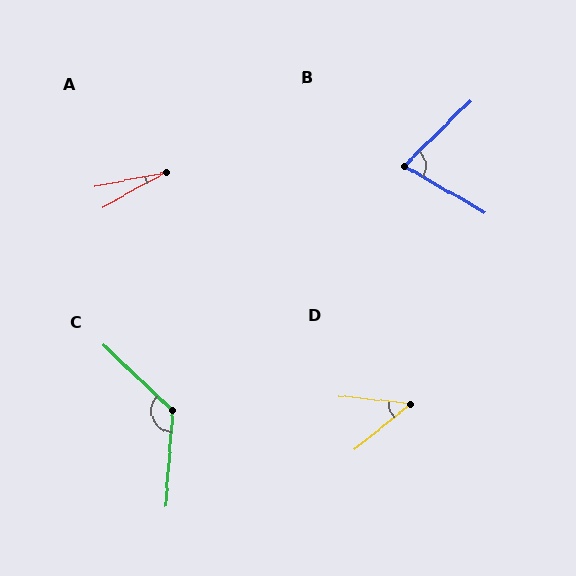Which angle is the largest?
C, at approximately 129 degrees.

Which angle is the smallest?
A, at approximately 18 degrees.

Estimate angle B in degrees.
Approximately 74 degrees.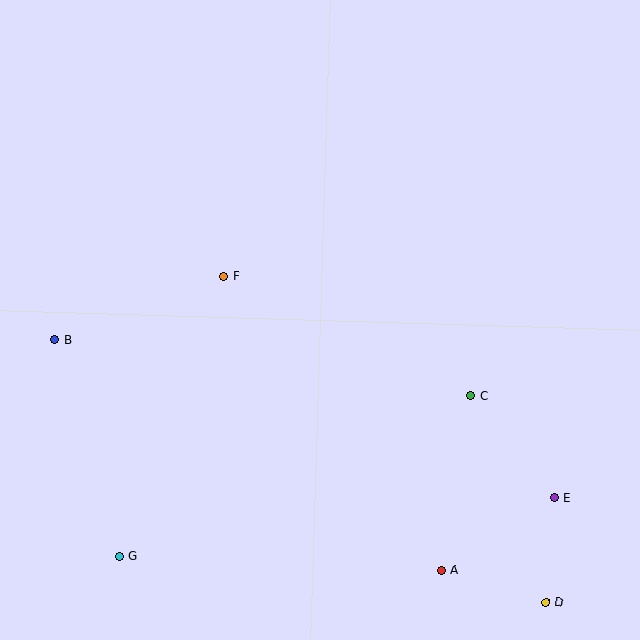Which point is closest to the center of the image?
Point F at (224, 276) is closest to the center.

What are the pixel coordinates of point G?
Point G is at (119, 556).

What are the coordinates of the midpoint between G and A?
The midpoint between G and A is at (280, 563).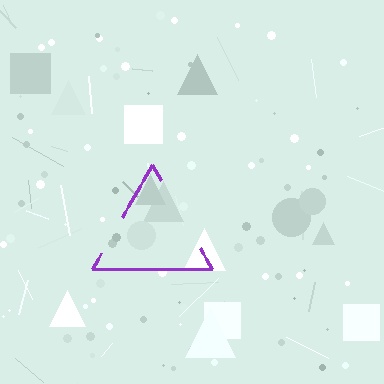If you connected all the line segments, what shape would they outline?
They would outline a triangle.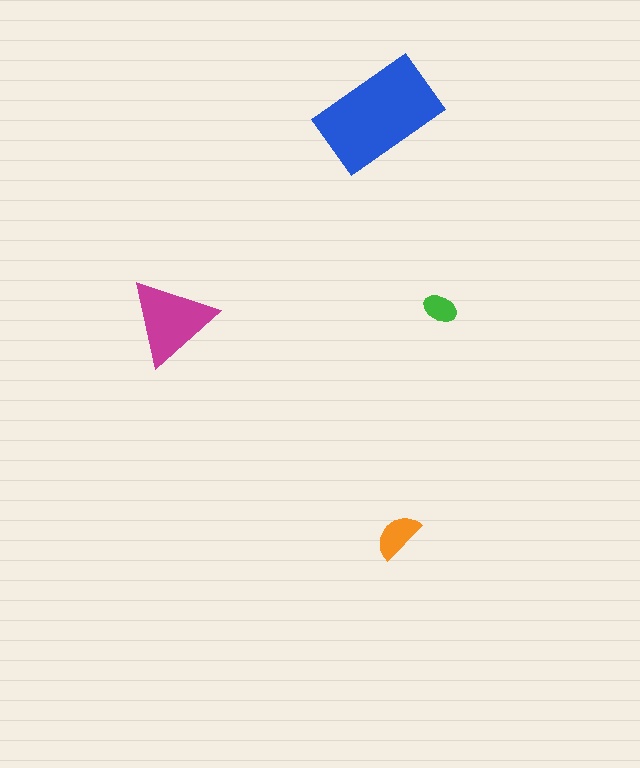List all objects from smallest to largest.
The green ellipse, the orange semicircle, the magenta triangle, the blue rectangle.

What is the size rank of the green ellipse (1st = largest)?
4th.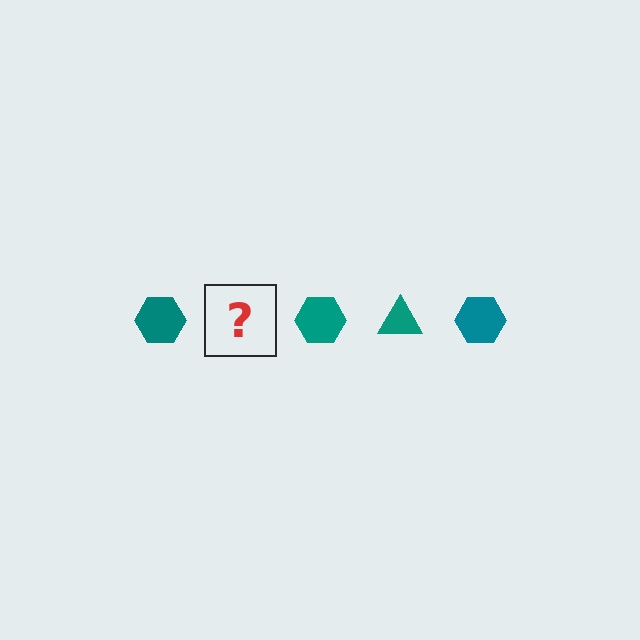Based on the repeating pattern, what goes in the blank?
The blank should be a teal triangle.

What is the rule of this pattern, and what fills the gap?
The rule is that the pattern cycles through hexagon, triangle shapes in teal. The gap should be filled with a teal triangle.